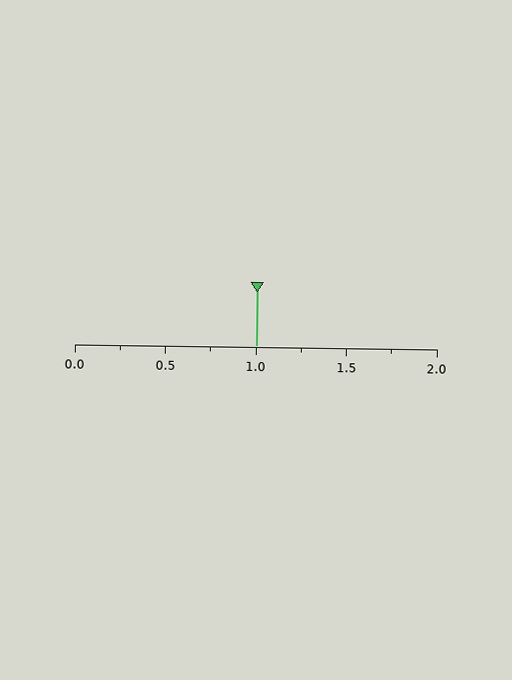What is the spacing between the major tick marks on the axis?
The major ticks are spaced 0.5 apart.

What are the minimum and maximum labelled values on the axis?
The axis runs from 0.0 to 2.0.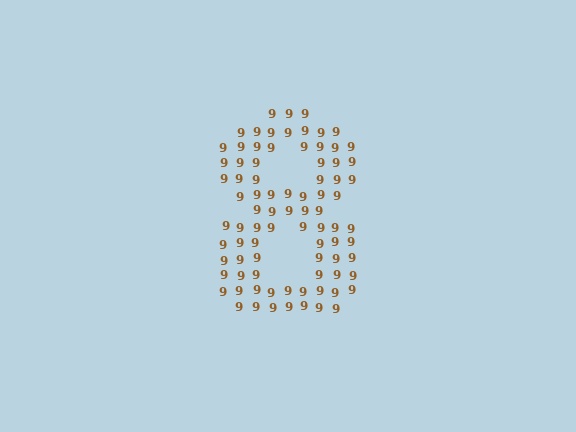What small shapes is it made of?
It is made of small digit 9's.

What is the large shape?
The large shape is the digit 8.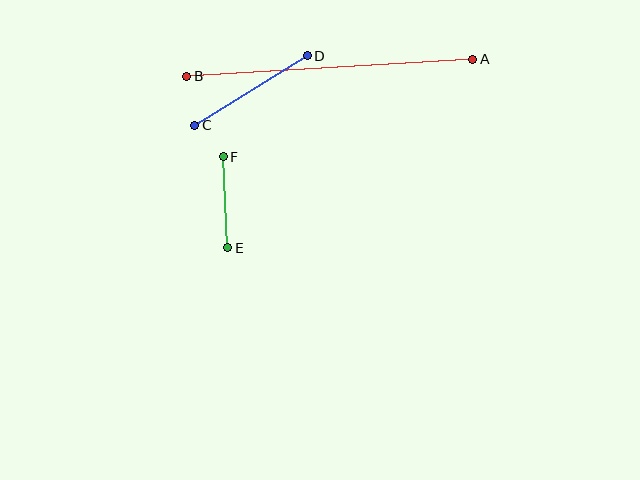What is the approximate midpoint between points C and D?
The midpoint is at approximately (251, 90) pixels.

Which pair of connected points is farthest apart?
Points A and B are farthest apart.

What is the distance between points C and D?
The distance is approximately 132 pixels.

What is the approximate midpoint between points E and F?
The midpoint is at approximately (225, 202) pixels.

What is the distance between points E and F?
The distance is approximately 91 pixels.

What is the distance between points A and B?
The distance is approximately 286 pixels.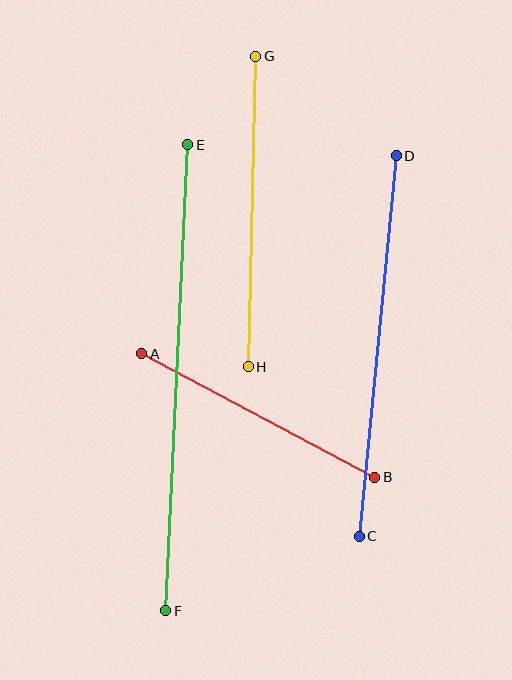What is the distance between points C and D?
The distance is approximately 383 pixels.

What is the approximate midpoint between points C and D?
The midpoint is at approximately (378, 346) pixels.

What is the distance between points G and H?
The distance is approximately 310 pixels.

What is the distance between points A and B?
The distance is approximately 264 pixels.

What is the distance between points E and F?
The distance is approximately 467 pixels.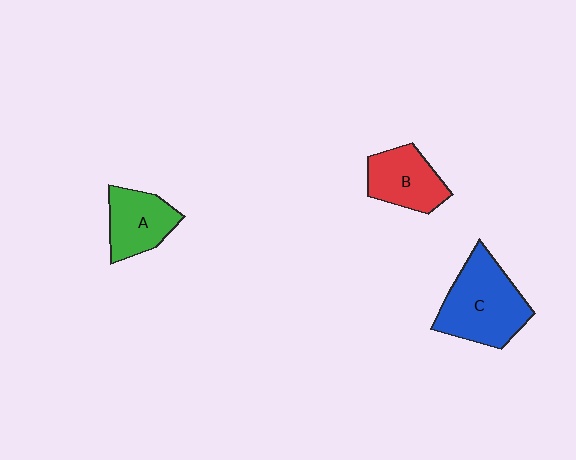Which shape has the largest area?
Shape C (blue).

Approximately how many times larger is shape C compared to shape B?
Approximately 1.5 times.